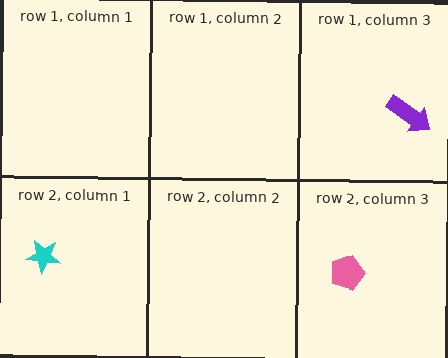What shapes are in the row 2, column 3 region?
The pink pentagon.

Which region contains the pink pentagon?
The row 2, column 3 region.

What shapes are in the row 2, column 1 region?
The cyan star.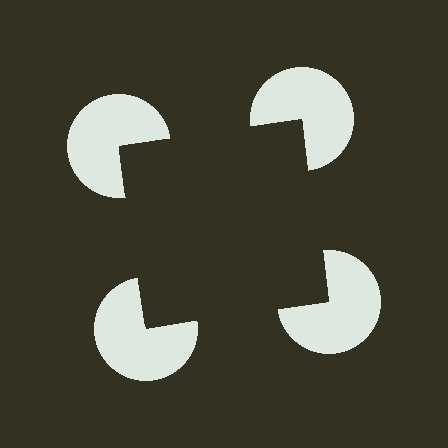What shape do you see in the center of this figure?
An illusory square — its edges are inferred from the aligned wedge cuts in the pac-man discs, not physically drawn.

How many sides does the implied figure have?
4 sides.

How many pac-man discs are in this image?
There are 4 — one at each vertex of the illusory square.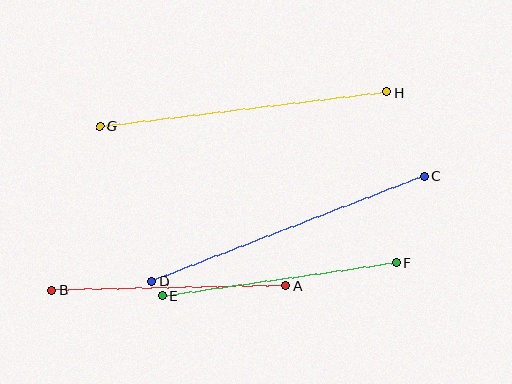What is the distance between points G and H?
The distance is approximately 289 pixels.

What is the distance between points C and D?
The distance is approximately 292 pixels.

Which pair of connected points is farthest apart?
Points C and D are farthest apart.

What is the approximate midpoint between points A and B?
The midpoint is at approximately (169, 288) pixels.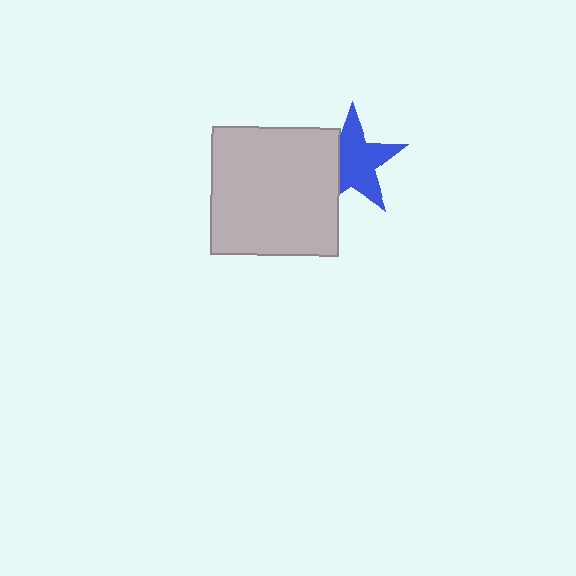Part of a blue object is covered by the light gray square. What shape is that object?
It is a star.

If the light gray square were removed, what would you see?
You would see the complete blue star.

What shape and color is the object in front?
The object in front is a light gray square.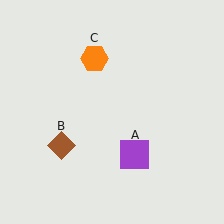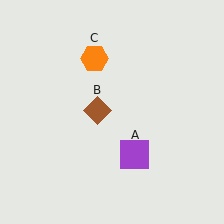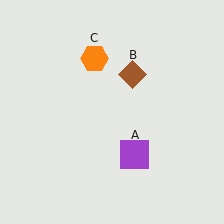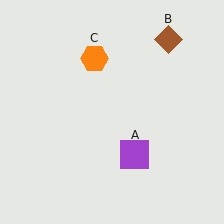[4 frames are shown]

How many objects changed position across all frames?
1 object changed position: brown diamond (object B).